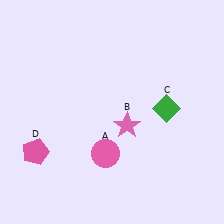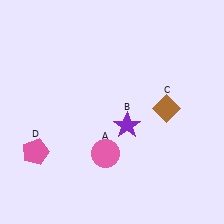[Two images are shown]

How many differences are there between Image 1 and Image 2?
There are 2 differences between the two images.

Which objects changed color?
B changed from pink to purple. C changed from green to brown.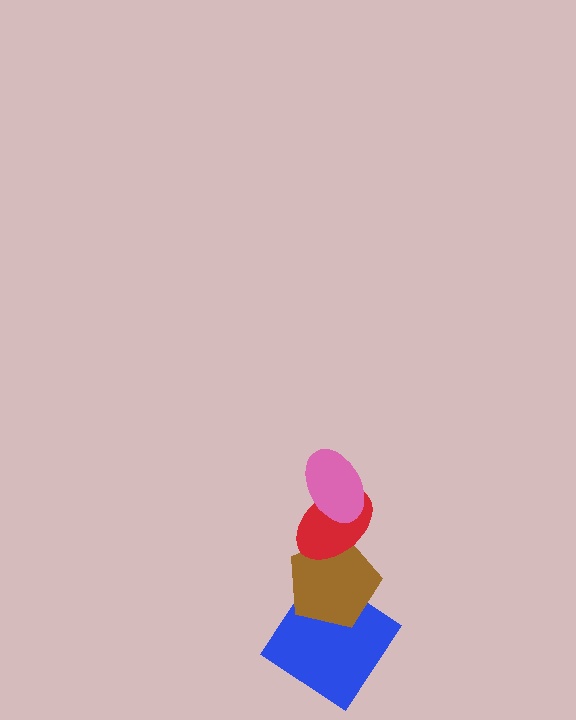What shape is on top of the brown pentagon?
The red ellipse is on top of the brown pentagon.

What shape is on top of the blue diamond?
The brown pentagon is on top of the blue diamond.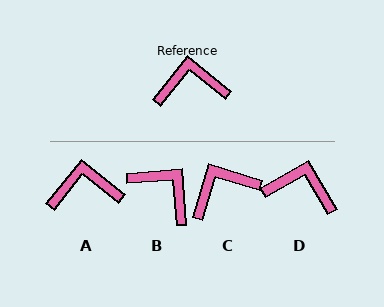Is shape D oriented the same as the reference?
No, it is off by about 21 degrees.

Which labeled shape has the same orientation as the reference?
A.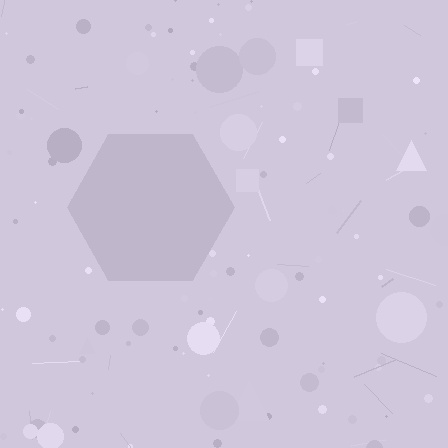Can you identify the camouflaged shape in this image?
The camouflaged shape is a hexagon.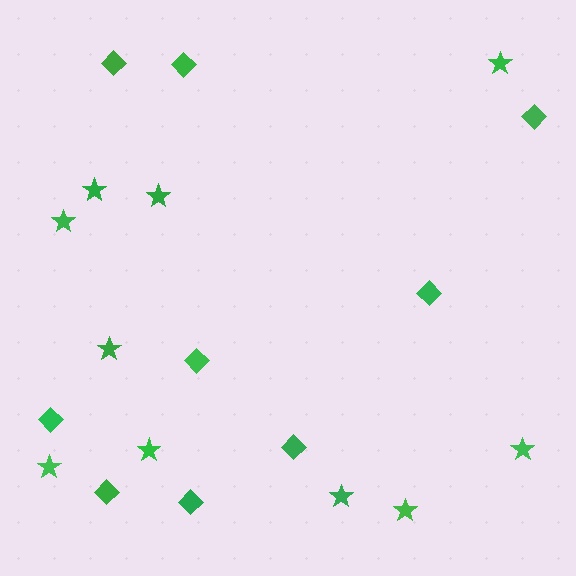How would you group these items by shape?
There are 2 groups: one group of stars (10) and one group of diamonds (9).